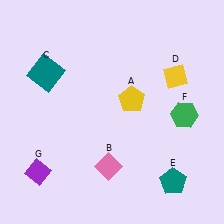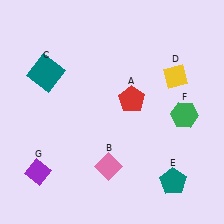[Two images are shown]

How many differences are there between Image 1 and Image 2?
There is 1 difference between the two images.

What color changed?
The pentagon (A) changed from yellow in Image 1 to red in Image 2.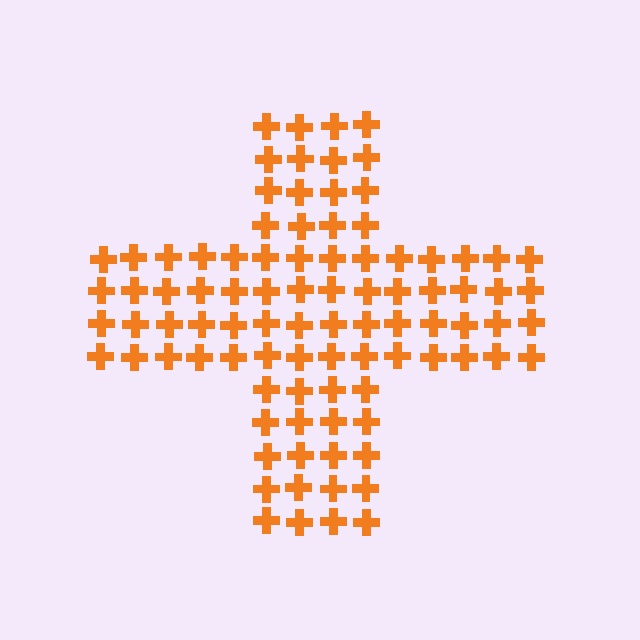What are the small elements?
The small elements are crosses.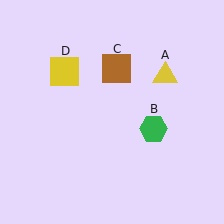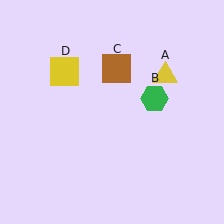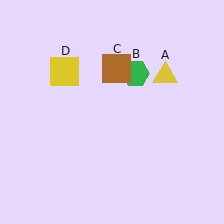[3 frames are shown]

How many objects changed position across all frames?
1 object changed position: green hexagon (object B).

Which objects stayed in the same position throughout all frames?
Yellow triangle (object A) and brown square (object C) and yellow square (object D) remained stationary.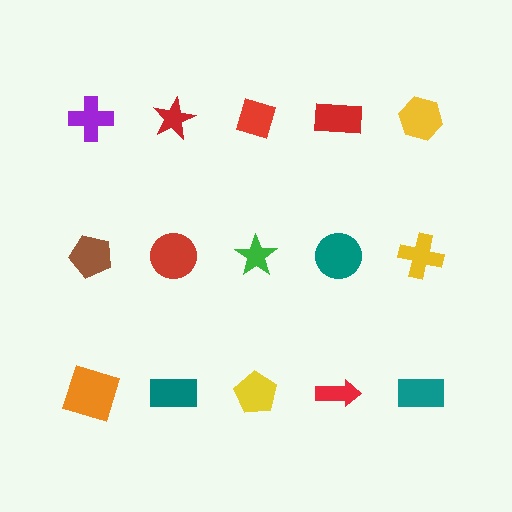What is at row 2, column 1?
A brown pentagon.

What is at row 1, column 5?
A yellow hexagon.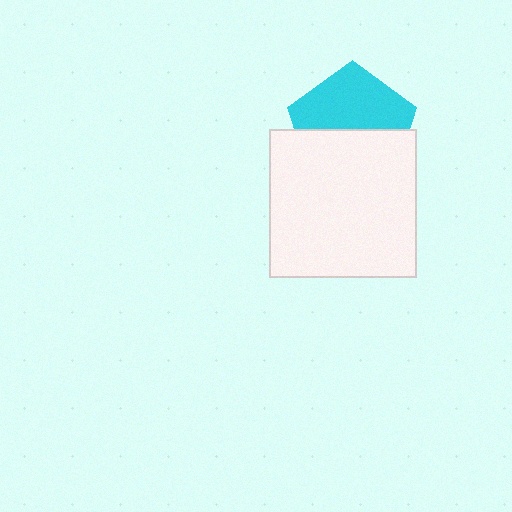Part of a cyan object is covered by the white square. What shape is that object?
It is a pentagon.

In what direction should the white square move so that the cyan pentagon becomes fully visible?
The white square should move down. That is the shortest direction to clear the overlap and leave the cyan pentagon fully visible.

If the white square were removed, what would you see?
You would see the complete cyan pentagon.